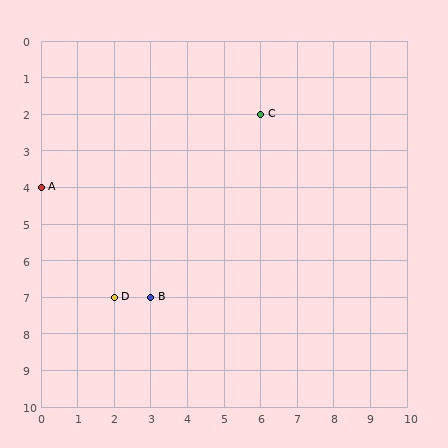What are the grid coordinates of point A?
Point A is at grid coordinates (0, 4).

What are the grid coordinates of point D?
Point D is at grid coordinates (2, 7).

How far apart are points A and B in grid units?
Points A and B are 3 columns and 3 rows apart (about 4.2 grid units diagonally).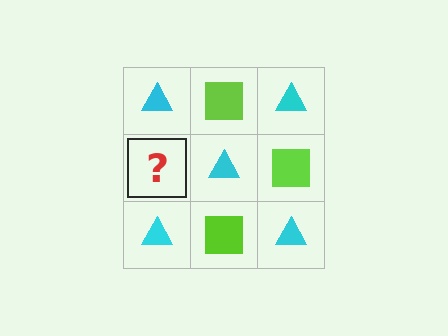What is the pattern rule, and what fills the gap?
The rule is that it alternates cyan triangle and lime square in a checkerboard pattern. The gap should be filled with a lime square.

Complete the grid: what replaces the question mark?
The question mark should be replaced with a lime square.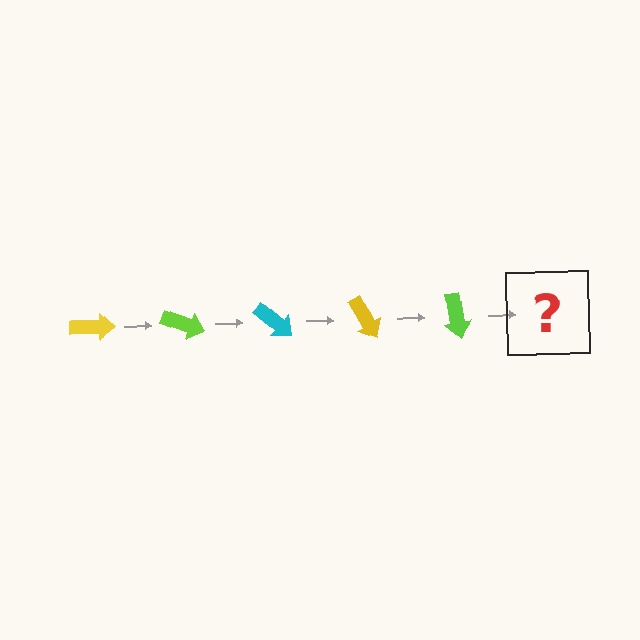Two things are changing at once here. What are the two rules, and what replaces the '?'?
The two rules are that it rotates 20 degrees each step and the color cycles through yellow, lime, and cyan. The '?' should be a cyan arrow, rotated 100 degrees from the start.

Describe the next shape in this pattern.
It should be a cyan arrow, rotated 100 degrees from the start.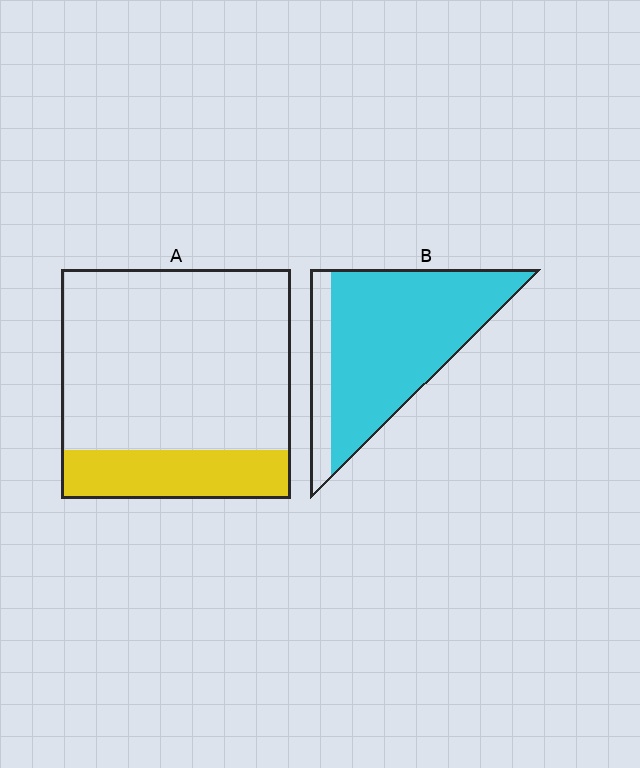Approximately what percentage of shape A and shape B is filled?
A is approximately 20% and B is approximately 85%.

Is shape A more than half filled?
No.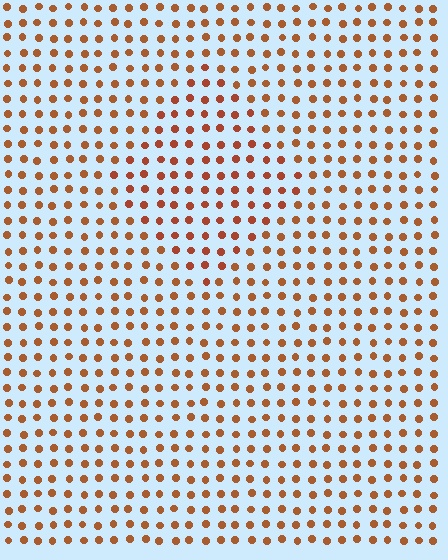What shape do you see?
I see a diamond.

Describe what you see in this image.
The image is filled with small brown elements in a uniform arrangement. A diamond-shaped region is visible where the elements are tinted to a slightly different hue, forming a subtle color boundary.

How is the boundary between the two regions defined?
The boundary is defined purely by a slight shift in hue (about 13 degrees). Spacing, size, and orientation are identical on both sides.